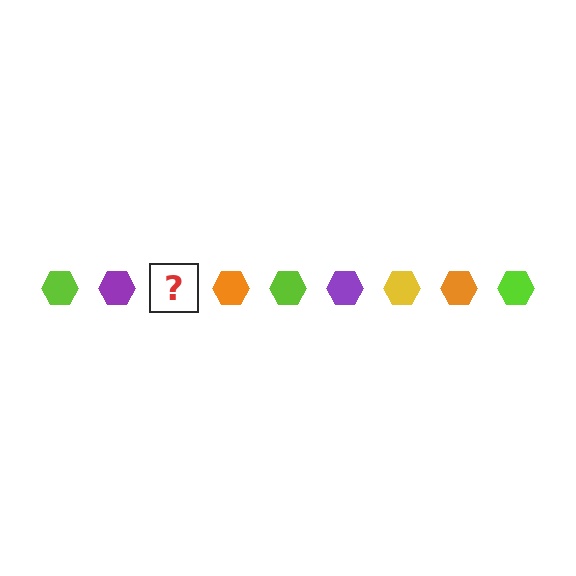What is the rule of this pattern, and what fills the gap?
The rule is that the pattern cycles through lime, purple, yellow, orange hexagons. The gap should be filled with a yellow hexagon.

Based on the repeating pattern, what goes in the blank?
The blank should be a yellow hexagon.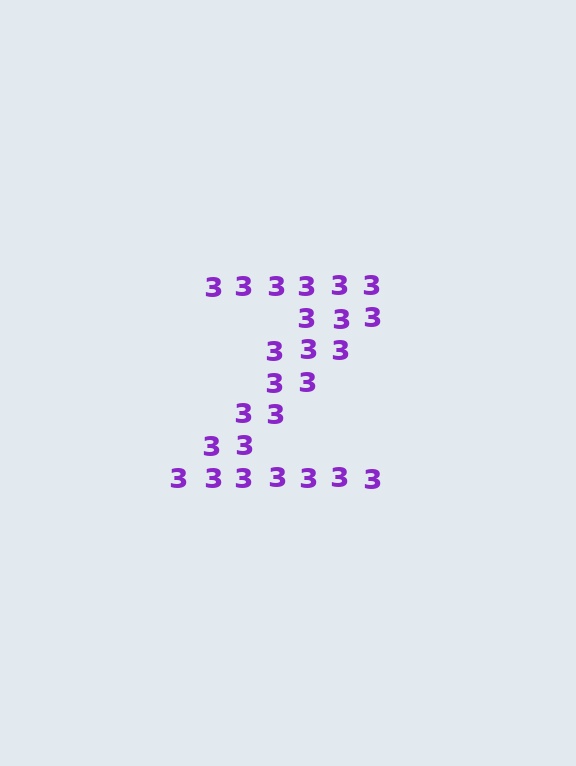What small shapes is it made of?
It is made of small digit 3's.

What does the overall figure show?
The overall figure shows the letter Z.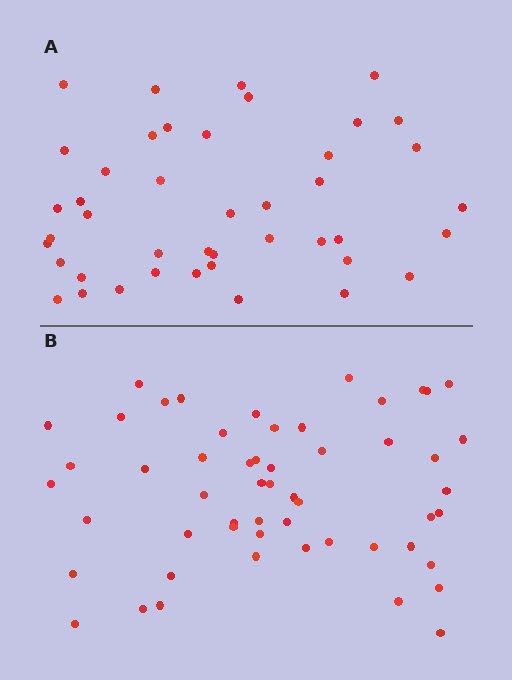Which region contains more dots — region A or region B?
Region B (the bottom region) has more dots.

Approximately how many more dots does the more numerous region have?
Region B has roughly 12 or so more dots than region A.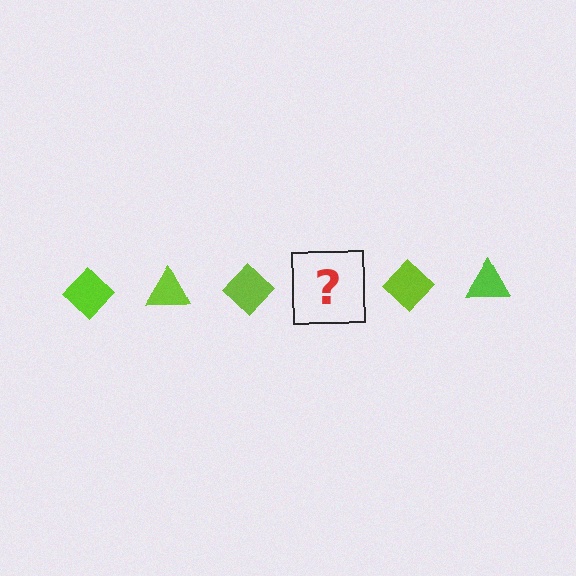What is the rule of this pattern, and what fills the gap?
The rule is that the pattern cycles through diamond, triangle shapes in lime. The gap should be filled with a lime triangle.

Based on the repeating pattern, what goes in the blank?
The blank should be a lime triangle.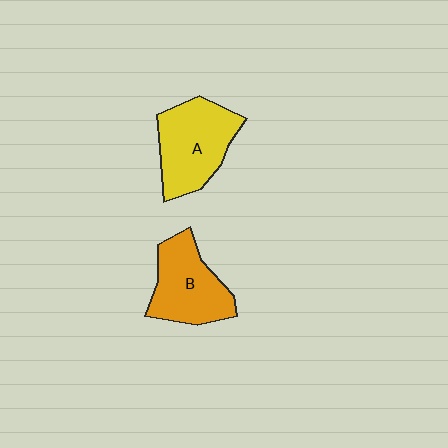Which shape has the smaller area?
Shape B (orange).